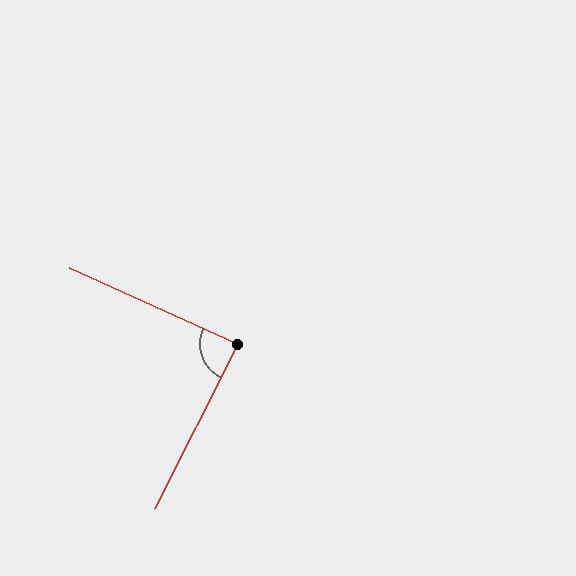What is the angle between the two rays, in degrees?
Approximately 88 degrees.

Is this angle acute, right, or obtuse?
It is approximately a right angle.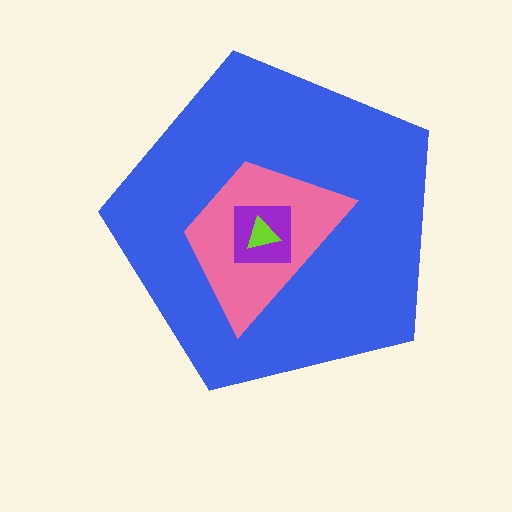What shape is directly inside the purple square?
The lime triangle.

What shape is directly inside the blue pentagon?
The pink trapezoid.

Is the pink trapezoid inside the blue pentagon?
Yes.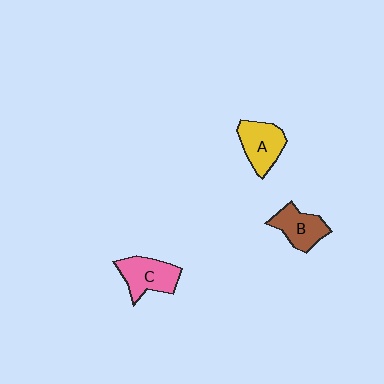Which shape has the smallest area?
Shape B (brown).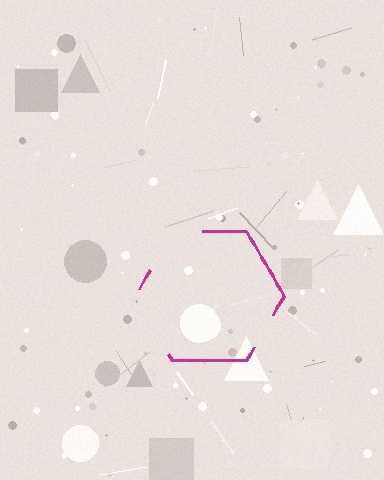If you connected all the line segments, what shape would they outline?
They would outline a hexagon.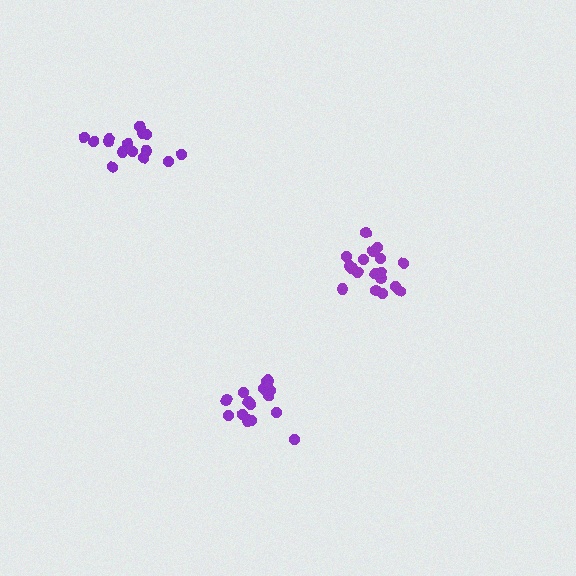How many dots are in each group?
Group 1: 18 dots, Group 2: 17 dots, Group 3: 16 dots (51 total).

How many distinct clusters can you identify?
There are 3 distinct clusters.